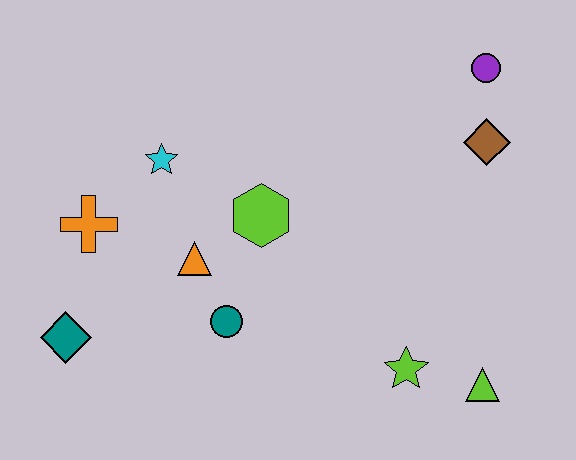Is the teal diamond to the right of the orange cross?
No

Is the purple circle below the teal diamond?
No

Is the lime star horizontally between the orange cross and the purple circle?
Yes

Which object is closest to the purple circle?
The brown diamond is closest to the purple circle.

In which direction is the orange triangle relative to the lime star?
The orange triangle is to the left of the lime star.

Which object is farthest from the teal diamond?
The purple circle is farthest from the teal diamond.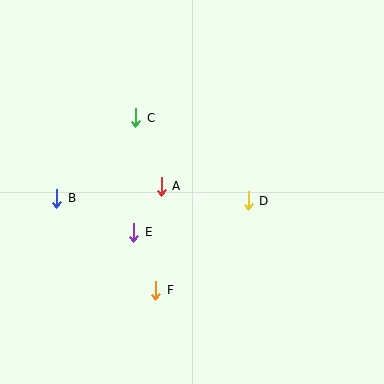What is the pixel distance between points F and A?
The distance between F and A is 104 pixels.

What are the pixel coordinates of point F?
Point F is at (156, 290).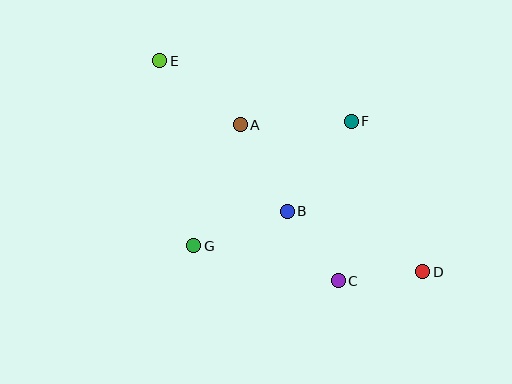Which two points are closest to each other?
Points C and D are closest to each other.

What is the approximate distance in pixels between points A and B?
The distance between A and B is approximately 99 pixels.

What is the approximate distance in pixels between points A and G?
The distance between A and G is approximately 130 pixels.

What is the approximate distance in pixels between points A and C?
The distance between A and C is approximately 184 pixels.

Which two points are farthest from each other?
Points D and E are farthest from each other.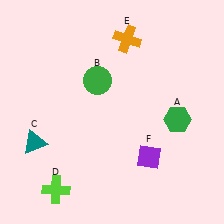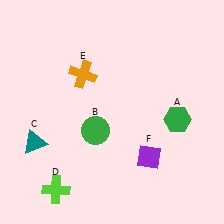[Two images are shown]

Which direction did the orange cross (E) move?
The orange cross (E) moved left.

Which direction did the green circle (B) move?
The green circle (B) moved down.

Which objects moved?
The objects that moved are: the green circle (B), the orange cross (E).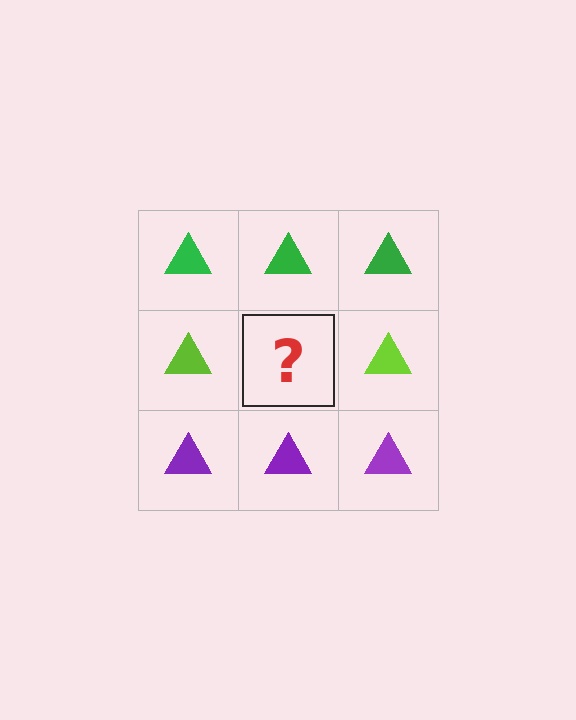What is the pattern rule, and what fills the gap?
The rule is that each row has a consistent color. The gap should be filled with a lime triangle.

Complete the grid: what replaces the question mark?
The question mark should be replaced with a lime triangle.